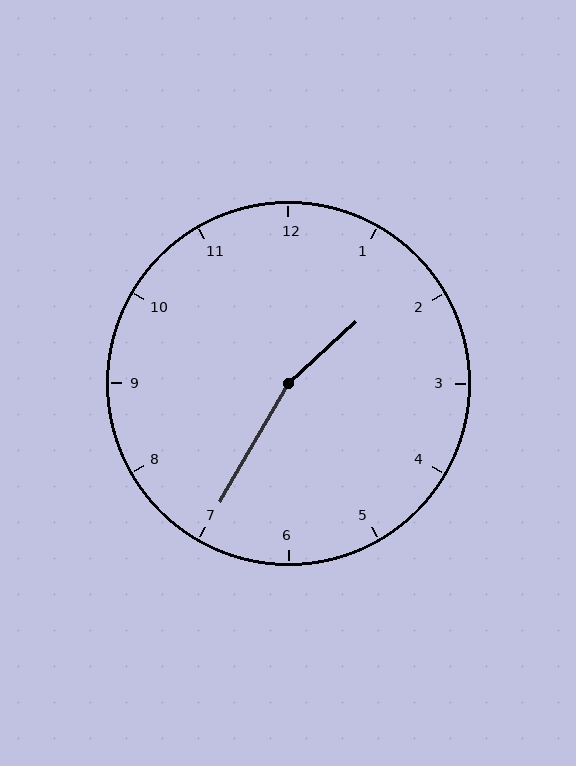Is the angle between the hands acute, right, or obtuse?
It is obtuse.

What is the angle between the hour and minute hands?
Approximately 162 degrees.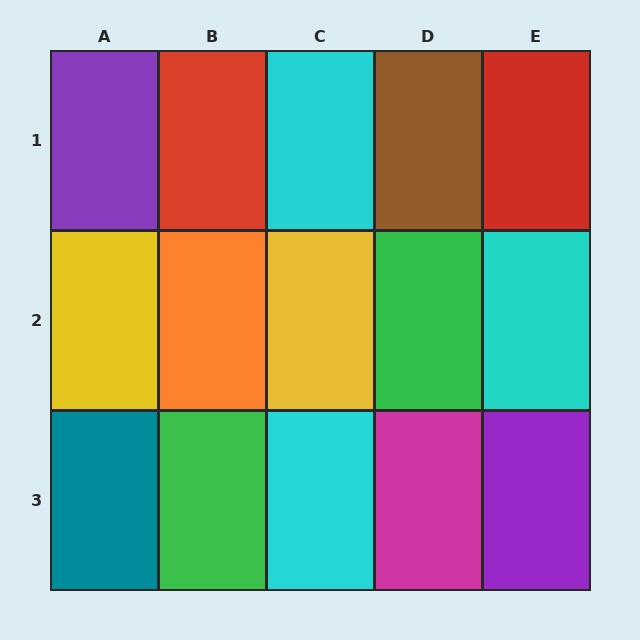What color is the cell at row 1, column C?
Cyan.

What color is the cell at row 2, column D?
Green.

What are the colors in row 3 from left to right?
Teal, green, cyan, magenta, purple.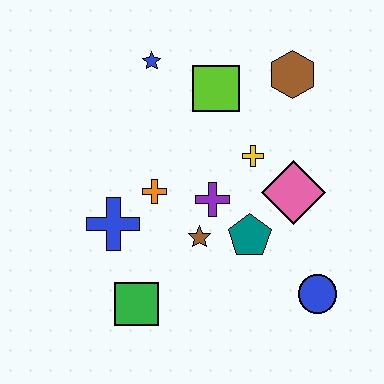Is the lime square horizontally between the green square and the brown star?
No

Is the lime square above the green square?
Yes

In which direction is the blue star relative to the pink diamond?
The blue star is to the left of the pink diamond.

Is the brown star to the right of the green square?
Yes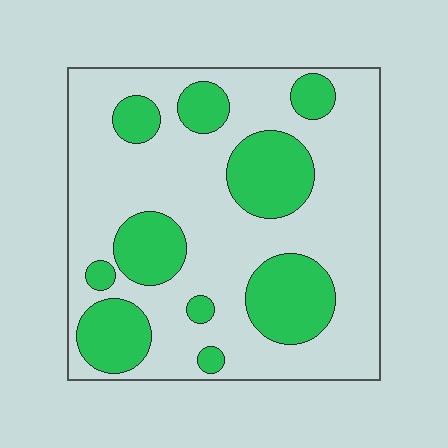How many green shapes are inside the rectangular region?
10.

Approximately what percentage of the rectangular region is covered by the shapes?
Approximately 30%.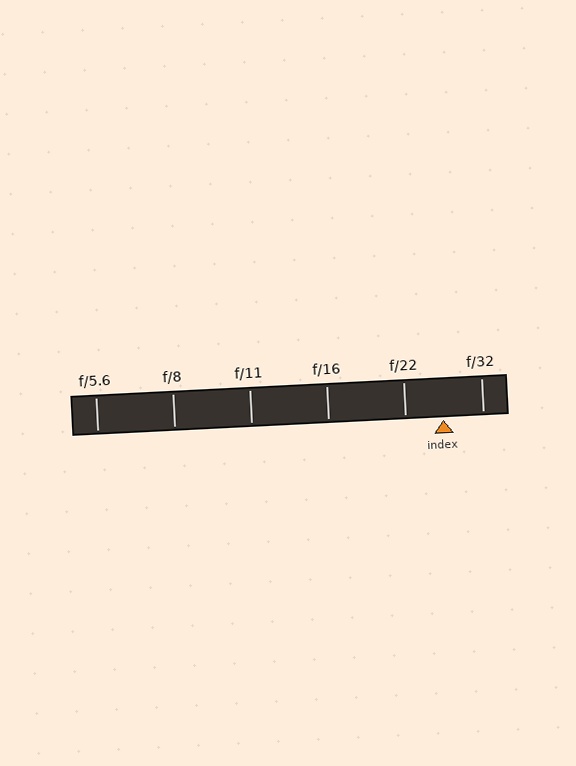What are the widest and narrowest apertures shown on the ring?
The widest aperture shown is f/5.6 and the narrowest is f/32.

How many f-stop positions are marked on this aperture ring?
There are 6 f-stop positions marked.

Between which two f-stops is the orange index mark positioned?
The index mark is between f/22 and f/32.